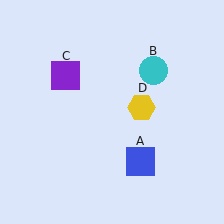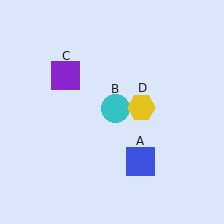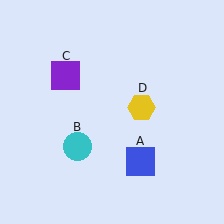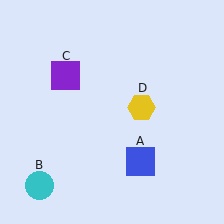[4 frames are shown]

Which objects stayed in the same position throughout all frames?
Blue square (object A) and purple square (object C) and yellow hexagon (object D) remained stationary.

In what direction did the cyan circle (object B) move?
The cyan circle (object B) moved down and to the left.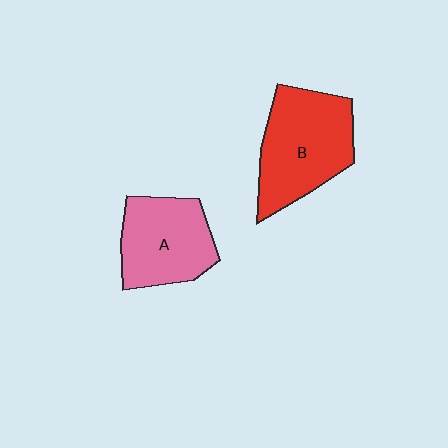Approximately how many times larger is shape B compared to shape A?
Approximately 1.2 times.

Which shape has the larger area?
Shape B (red).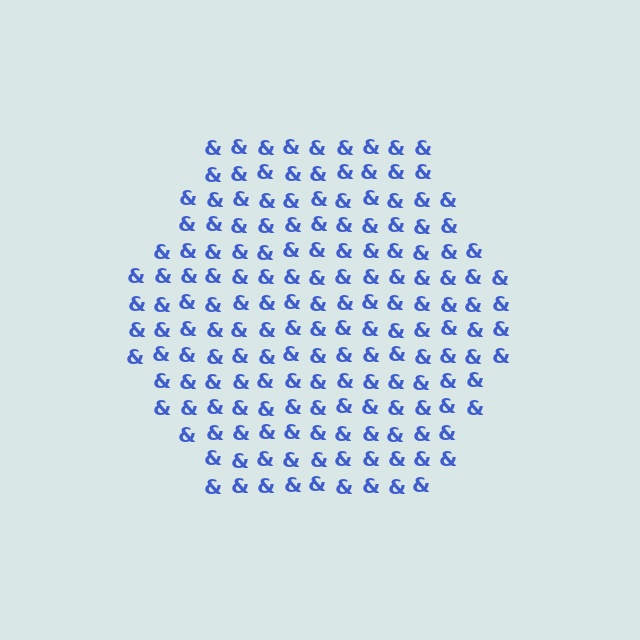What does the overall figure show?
The overall figure shows a hexagon.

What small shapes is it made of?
It is made of small ampersands.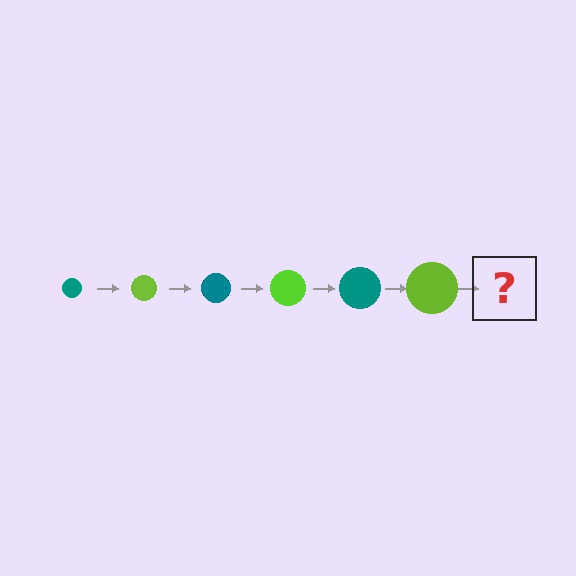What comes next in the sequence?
The next element should be a teal circle, larger than the previous one.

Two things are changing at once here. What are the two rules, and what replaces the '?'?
The two rules are that the circle grows larger each step and the color cycles through teal and lime. The '?' should be a teal circle, larger than the previous one.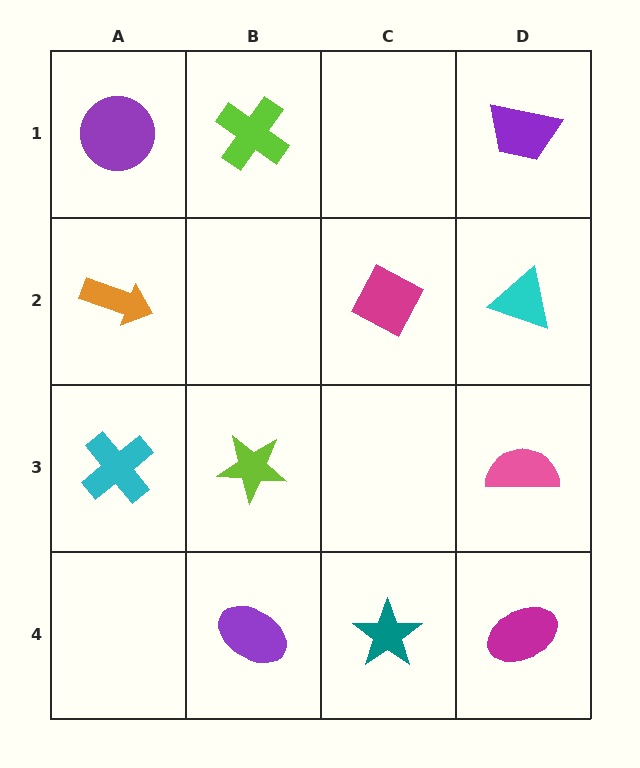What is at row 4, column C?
A teal star.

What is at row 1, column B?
A lime cross.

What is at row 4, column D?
A magenta ellipse.